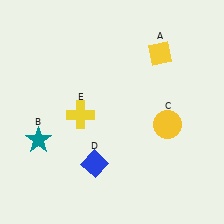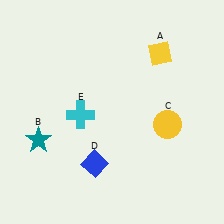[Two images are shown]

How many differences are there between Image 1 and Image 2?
There is 1 difference between the two images.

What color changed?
The cross (E) changed from yellow in Image 1 to cyan in Image 2.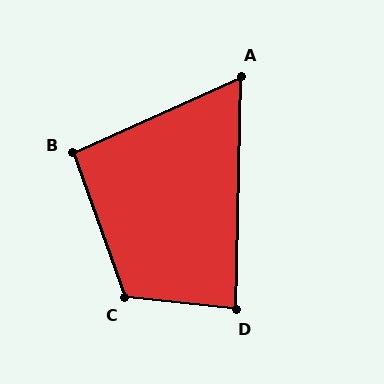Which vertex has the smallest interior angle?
A, at approximately 64 degrees.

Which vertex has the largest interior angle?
C, at approximately 116 degrees.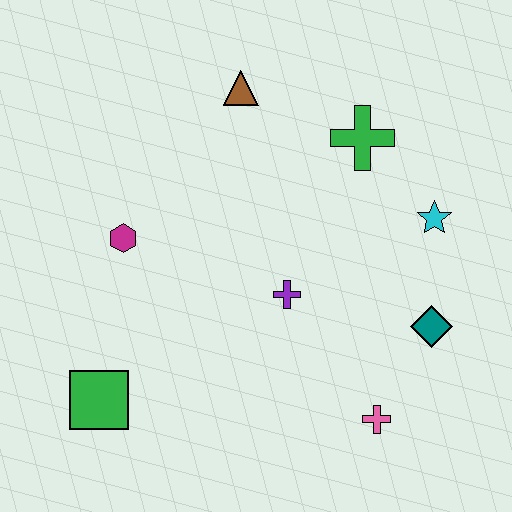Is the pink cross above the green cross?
No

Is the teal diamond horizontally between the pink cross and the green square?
No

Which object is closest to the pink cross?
The teal diamond is closest to the pink cross.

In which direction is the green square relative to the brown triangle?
The green square is below the brown triangle.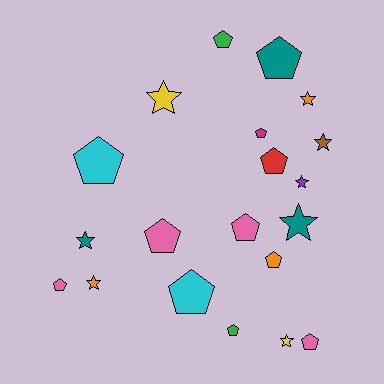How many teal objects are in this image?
There are 3 teal objects.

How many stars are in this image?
There are 8 stars.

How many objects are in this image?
There are 20 objects.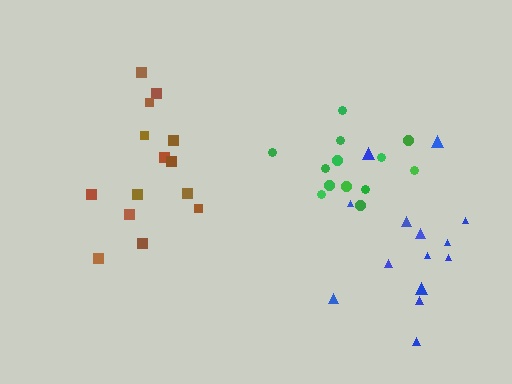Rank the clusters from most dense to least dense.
blue, green, brown.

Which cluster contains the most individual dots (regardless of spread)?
Brown (14).